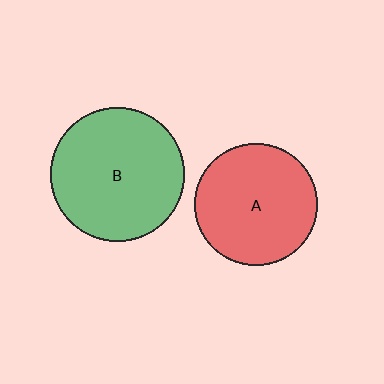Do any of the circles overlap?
No, none of the circles overlap.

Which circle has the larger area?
Circle B (green).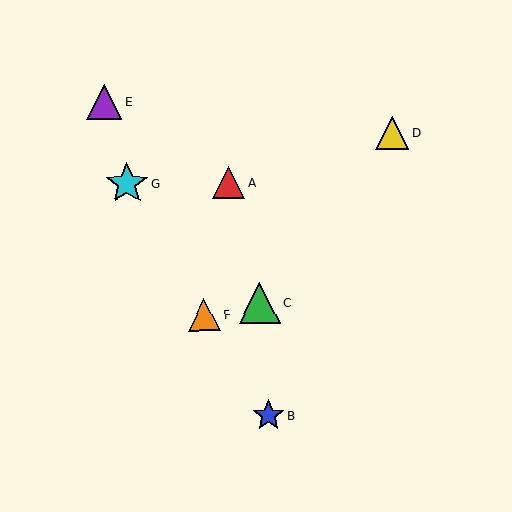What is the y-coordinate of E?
Object E is at y≈102.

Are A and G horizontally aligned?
Yes, both are at y≈183.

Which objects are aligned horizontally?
Objects A, G are aligned horizontally.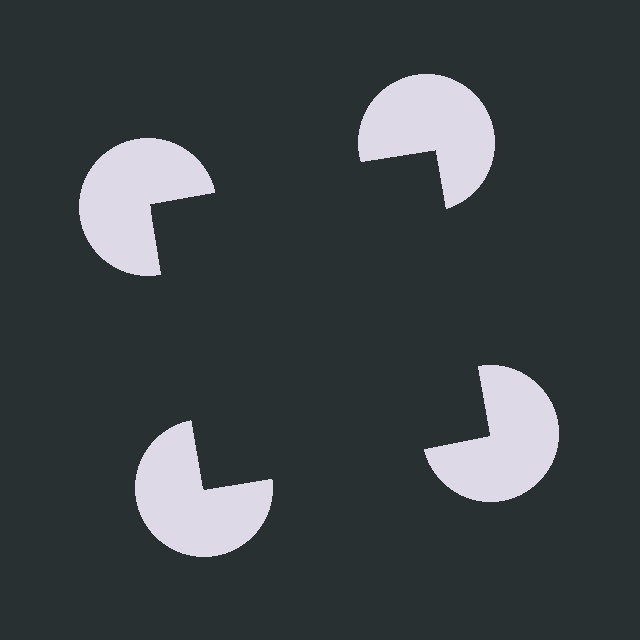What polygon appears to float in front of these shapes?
An illusory square — its edges are inferred from the aligned wedge cuts in the pac-man discs, not physically drawn.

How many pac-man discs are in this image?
There are 4 — one at each vertex of the illusory square.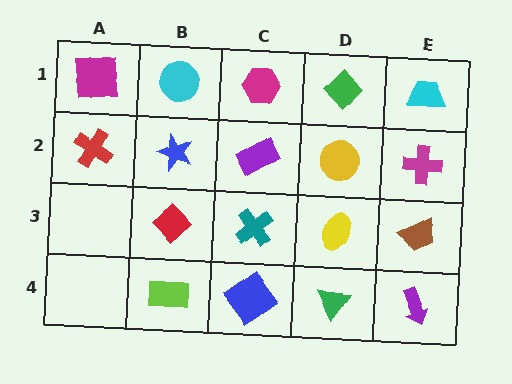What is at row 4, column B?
A lime rectangle.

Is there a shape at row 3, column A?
No, that cell is empty.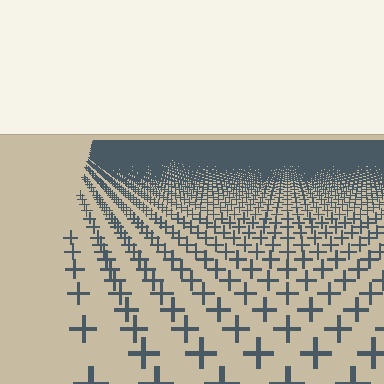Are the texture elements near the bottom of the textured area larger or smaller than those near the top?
Larger. Near the bottom, elements are closer to the viewer and appear at a bigger on-screen size.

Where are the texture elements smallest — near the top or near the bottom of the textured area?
Near the top.